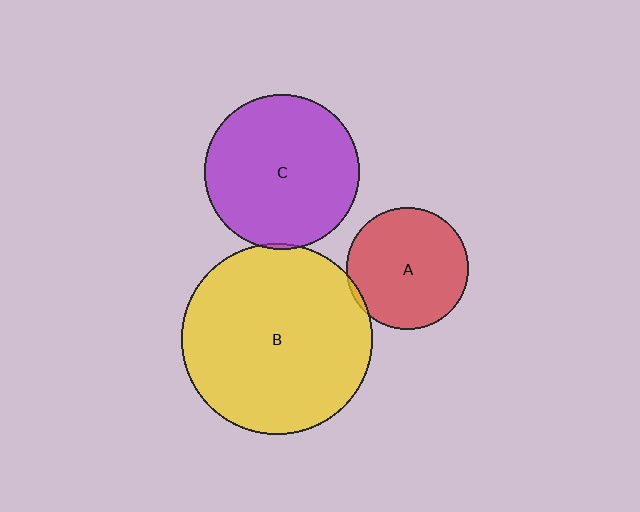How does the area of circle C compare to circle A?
Approximately 1.6 times.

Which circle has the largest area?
Circle B (yellow).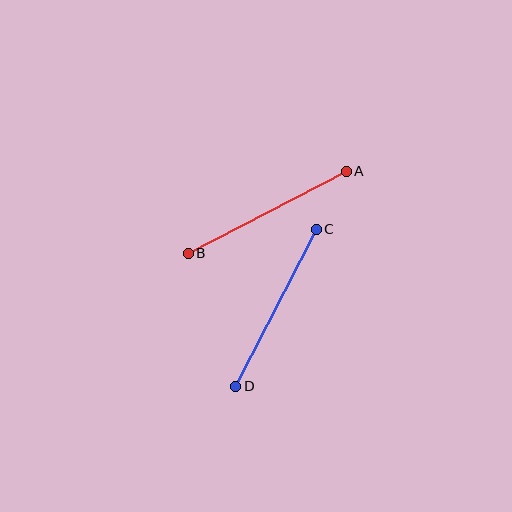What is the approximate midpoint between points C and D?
The midpoint is at approximately (276, 308) pixels.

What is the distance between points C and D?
The distance is approximately 176 pixels.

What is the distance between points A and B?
The distance is approximately 178 pixels.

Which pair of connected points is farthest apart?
Points A and B are farthest apart.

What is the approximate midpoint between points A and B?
The midpoint is at approximately (267, 212) pixels.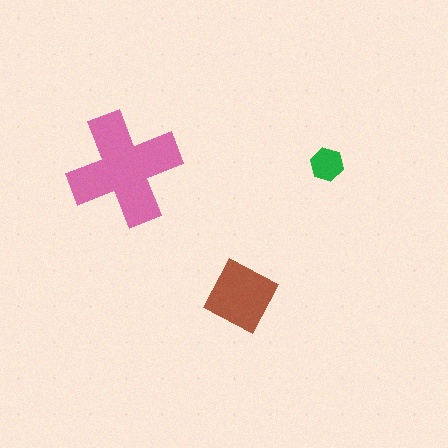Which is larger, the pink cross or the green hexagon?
The pink cross.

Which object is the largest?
The pink cross.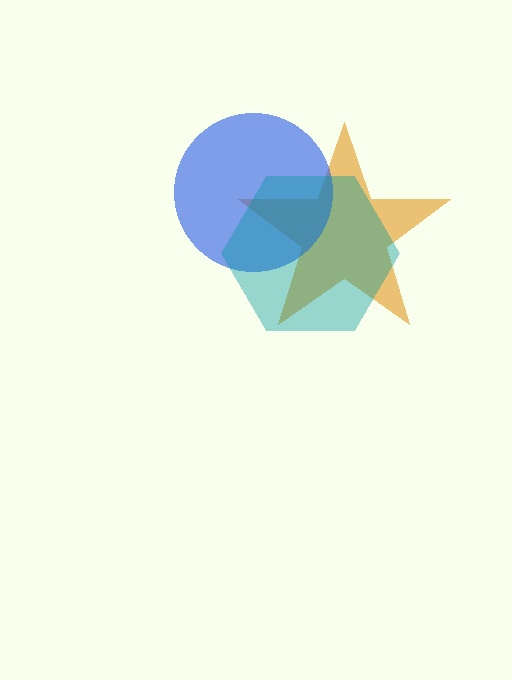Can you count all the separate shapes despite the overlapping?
Yes, there are 3 separate shapes.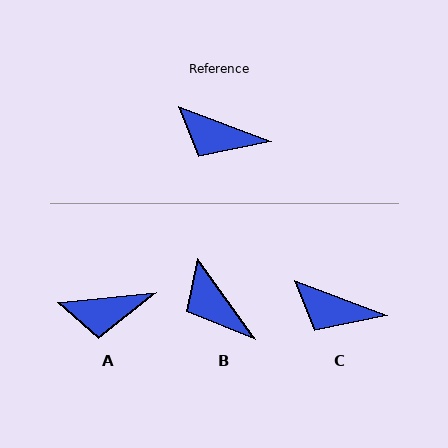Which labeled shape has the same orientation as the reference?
C.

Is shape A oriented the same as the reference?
No, it is off by about 26 degrees.